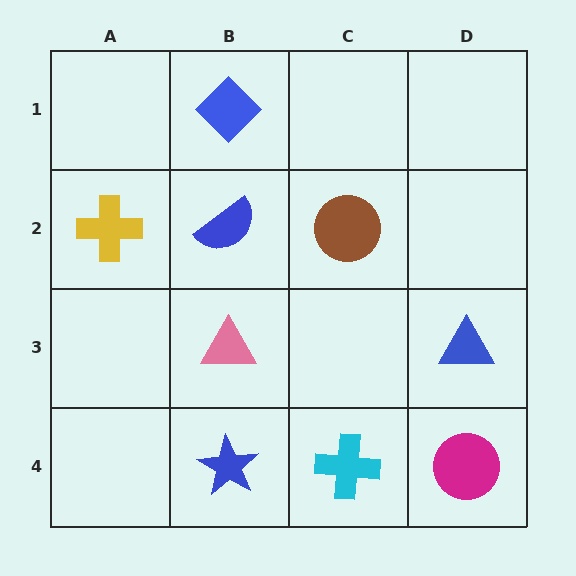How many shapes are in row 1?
1 shape.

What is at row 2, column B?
A blue semicircle.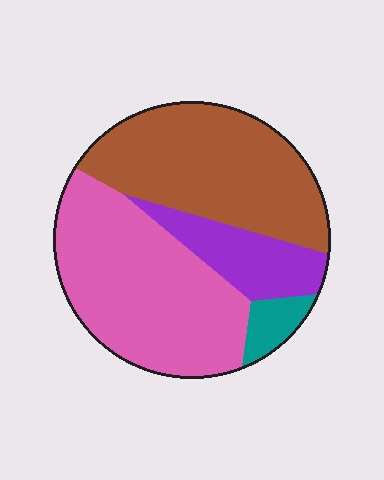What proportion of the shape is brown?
Brown takes up about three eighths (3/8) of the shape.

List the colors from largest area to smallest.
From largest to smallest: pink, brown, purple, teal.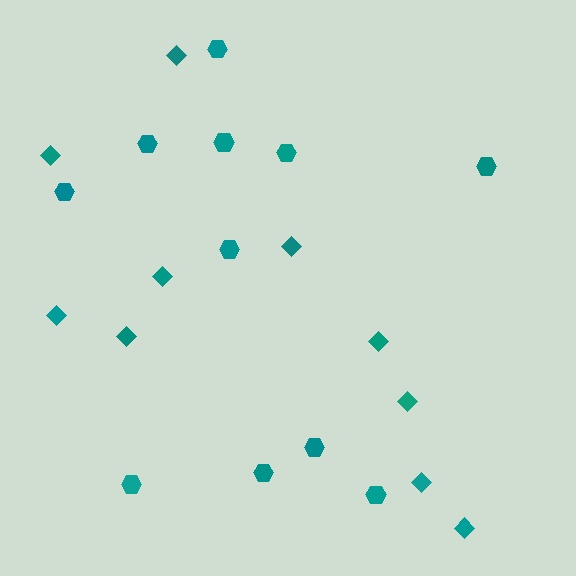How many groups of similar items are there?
There are 2 groups: one group of diamonds (10) and one group of hexagons (11).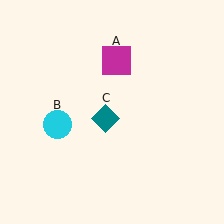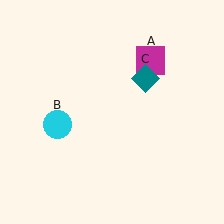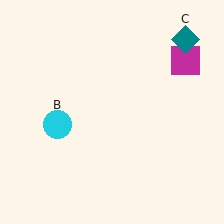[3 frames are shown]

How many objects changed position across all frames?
2 objects changed position: magenta square (object A), teal diamond (object C).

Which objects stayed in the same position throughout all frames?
Cyan circle (object B) remained stationary.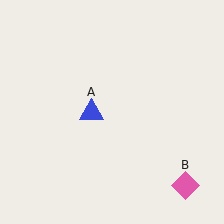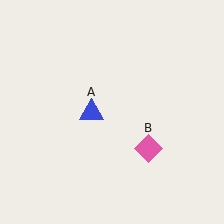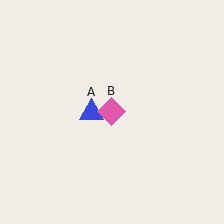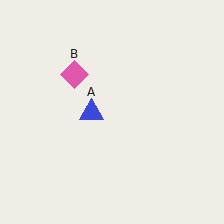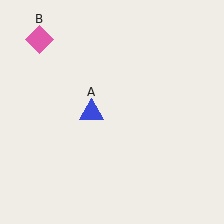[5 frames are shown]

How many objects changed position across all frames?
1 object changed position: pink diamond (object B).